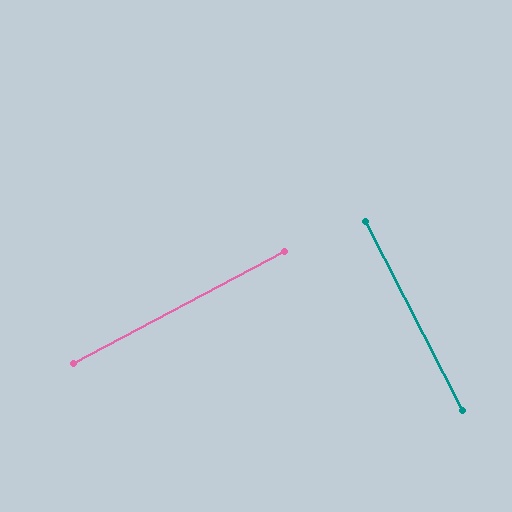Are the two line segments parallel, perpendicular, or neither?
Perpendicular — they meet at approximately 89°.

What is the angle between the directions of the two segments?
Approximately 89 degrees.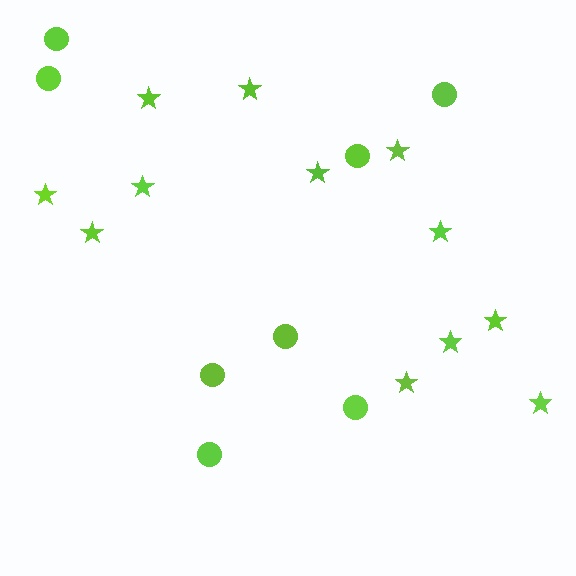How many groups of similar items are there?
There are 2 groups: one group of circles (8) and one group of stars (12).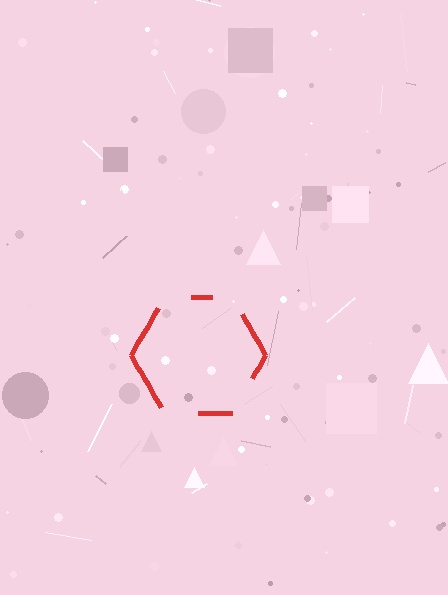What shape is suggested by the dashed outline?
The dashed outline suggests a hexagon.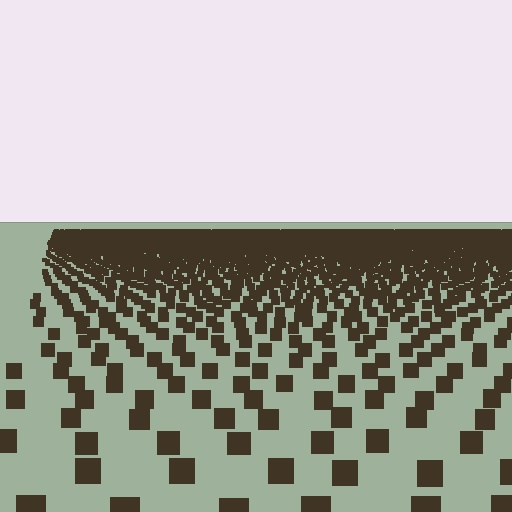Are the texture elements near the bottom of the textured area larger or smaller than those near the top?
Larger. Near the bottom, elements are closer to the viewer and appear at a bigger on-screen size.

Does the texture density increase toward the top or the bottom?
Density increases toward the top.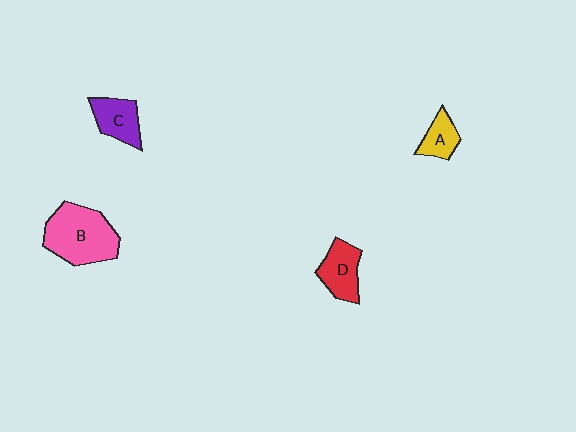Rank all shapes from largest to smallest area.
From largest to smallest: B (pink), D (red), C (purple), A (yellow).